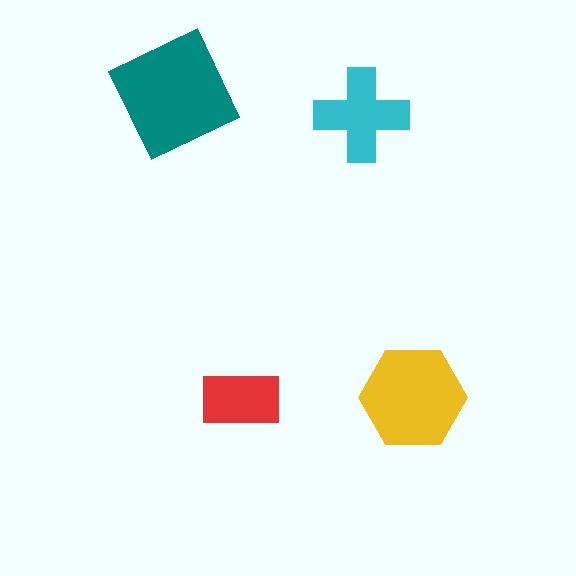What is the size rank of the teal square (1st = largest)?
1st.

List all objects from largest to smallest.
The teal square, the yellow hexagon, the cyan cross, the red rectangle.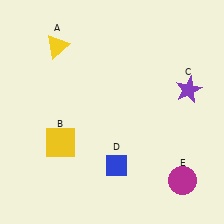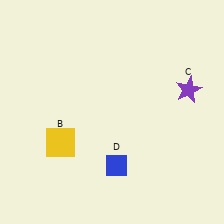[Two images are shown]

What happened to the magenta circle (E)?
The magenta circle (E) was removed in Image 2. It was in the bottom-right area of Image 1.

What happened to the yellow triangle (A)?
The yellow triangle (A) was removed in Image 2. It was in the top-left area of Image 1.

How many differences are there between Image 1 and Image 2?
There are 2 differences between the two images.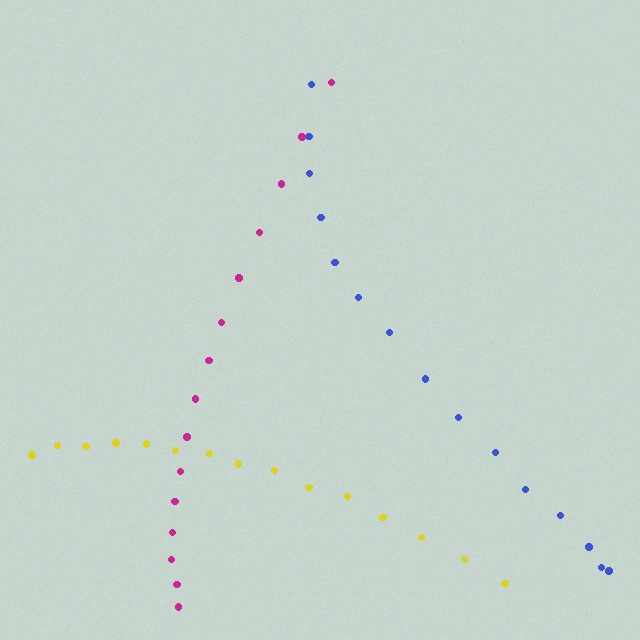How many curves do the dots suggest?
There are 3 distinct paths.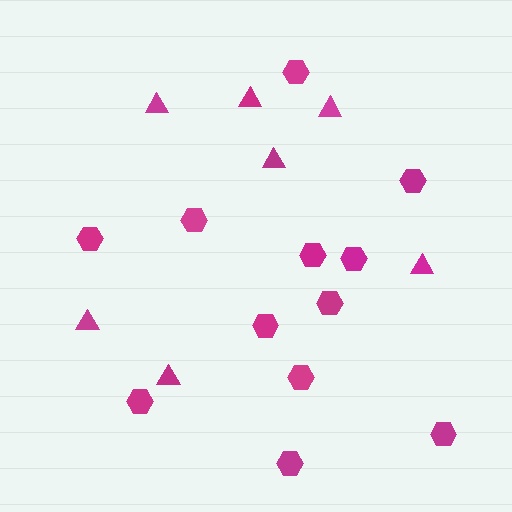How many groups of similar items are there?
There are 2 groups: one group of triangles (7) and one group of hexagons (12).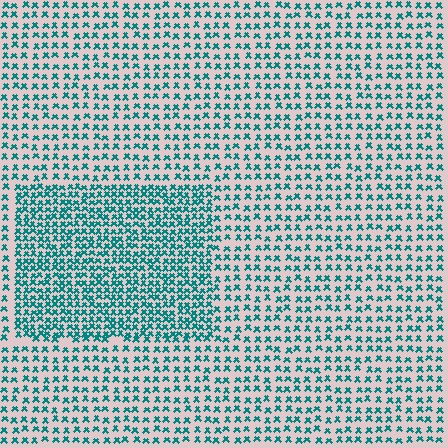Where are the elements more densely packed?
The elements are more densely packed inside the rectangle boundary.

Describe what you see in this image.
The image contains small teal elements arranged at two different densities. A rectangle-shaped region is visible where the elements are more densely packed than the surrounding area.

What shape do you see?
I see a rectangle.